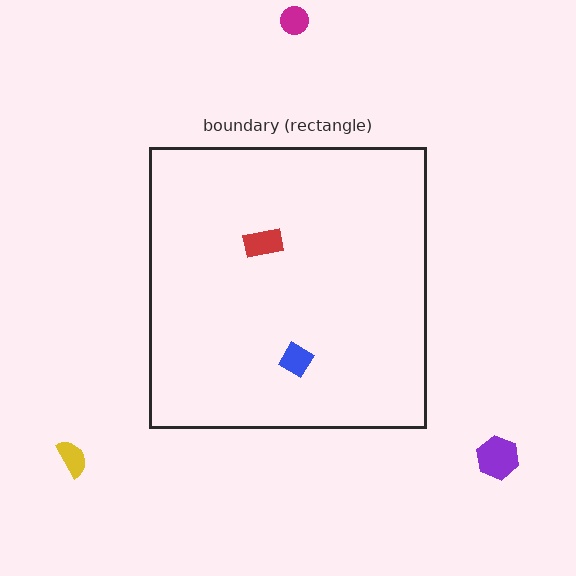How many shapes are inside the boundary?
2 inside, 4 outside.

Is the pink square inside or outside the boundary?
Outside.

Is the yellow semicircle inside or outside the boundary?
Outside.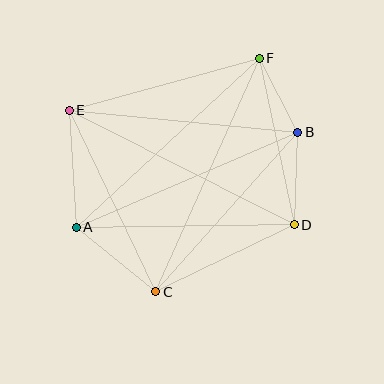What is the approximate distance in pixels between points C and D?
The distance between C and D is approximately 154 pixels.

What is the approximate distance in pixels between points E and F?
The distance between E and F is approximately 197 pixels.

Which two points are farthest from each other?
Points C and F are farthest from each other.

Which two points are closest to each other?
Points B and F are closest to each other.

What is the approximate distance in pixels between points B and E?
The distance between B and E is approximately 230 pixels.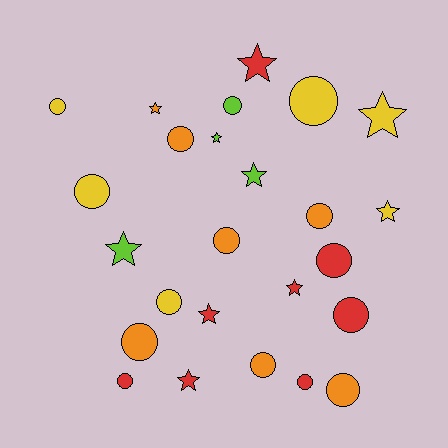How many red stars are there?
There are 4 red stars.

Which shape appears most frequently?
Circle, with 15 objects.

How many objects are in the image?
There are 25 objects.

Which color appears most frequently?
Red, with 8 objects.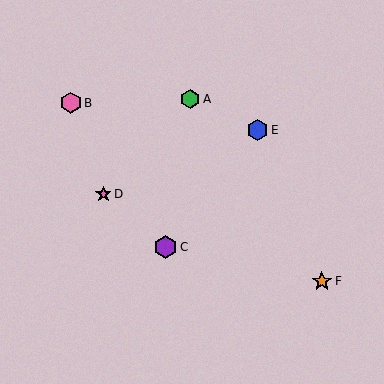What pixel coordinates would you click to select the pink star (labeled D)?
Click at (103, 194) to select the pink star D.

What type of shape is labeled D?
Shape D is a pink star.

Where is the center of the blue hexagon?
The center of the blue hexagon is at (258, 130).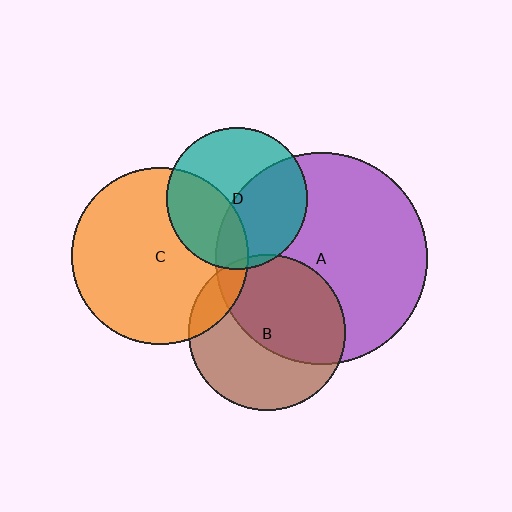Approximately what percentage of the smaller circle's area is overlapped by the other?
Approximately 10%.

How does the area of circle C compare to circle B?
Approximately 1.3 times.